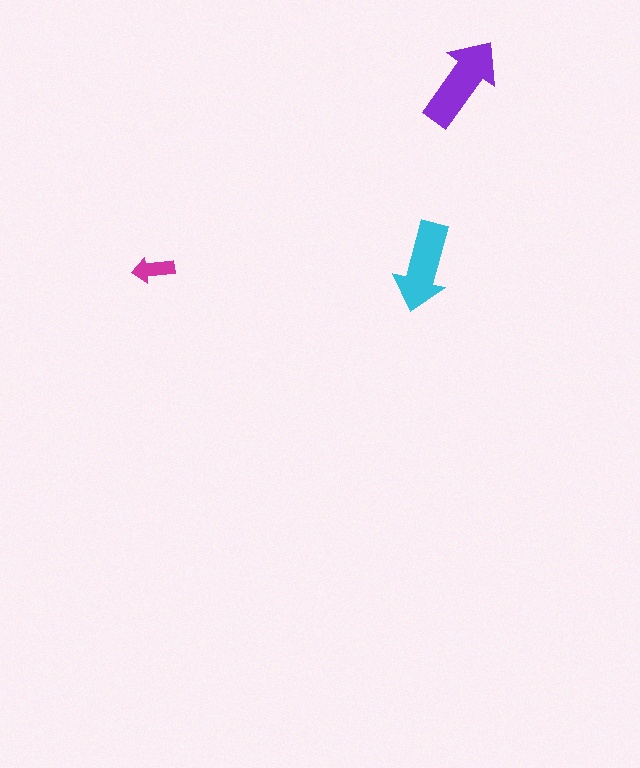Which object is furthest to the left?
The magenta arrow is leftmost.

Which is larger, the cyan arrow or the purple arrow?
The purple one.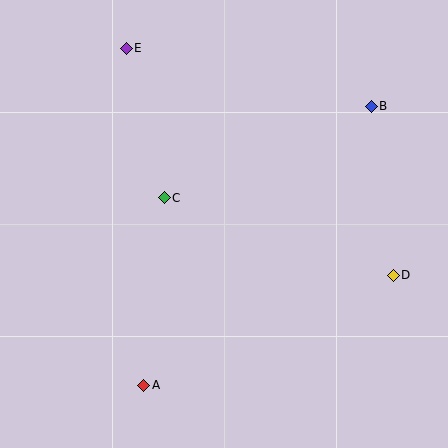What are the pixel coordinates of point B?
Point B is at (371, 106).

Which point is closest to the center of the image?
Point C at (164, 198) is closest to the center.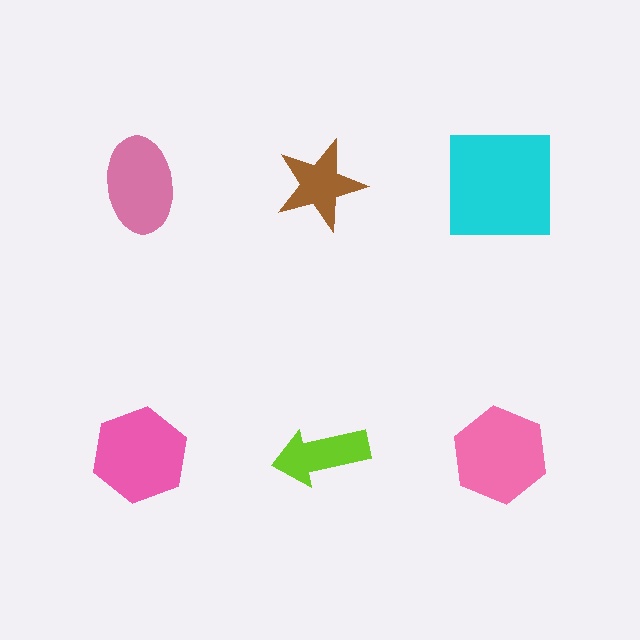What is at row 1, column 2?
A brown star.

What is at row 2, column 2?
A lime arrow.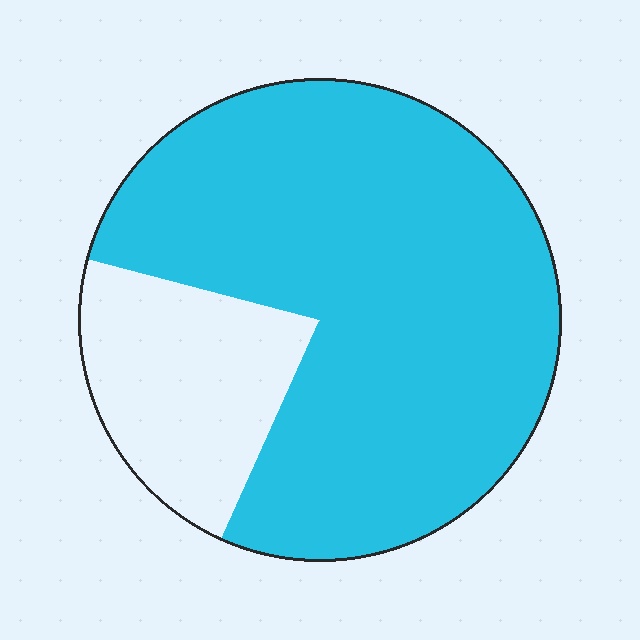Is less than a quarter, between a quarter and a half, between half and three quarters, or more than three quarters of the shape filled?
More than three quarters.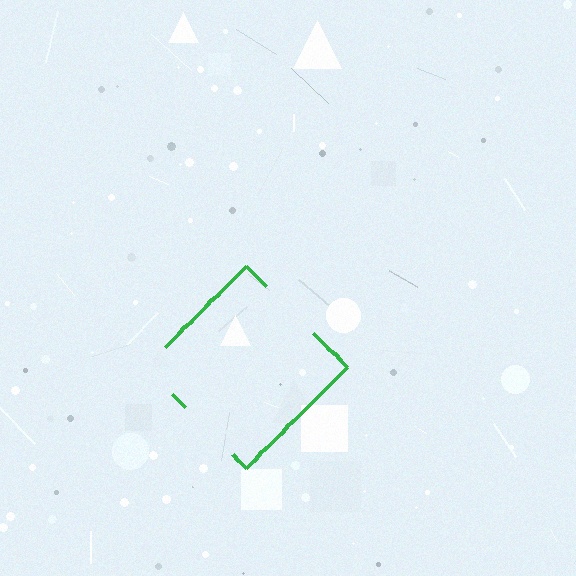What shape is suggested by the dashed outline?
The dashed outline suggests a diamond.